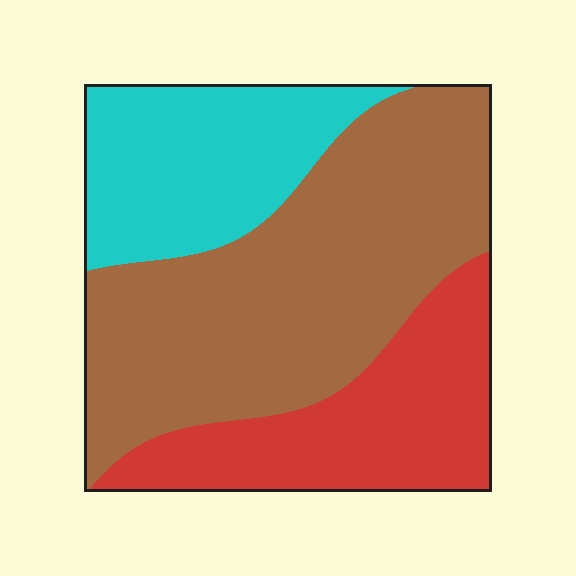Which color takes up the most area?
Brown, at roughly 50%.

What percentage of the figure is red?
Red covers 26% of the figure.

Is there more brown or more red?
Brown.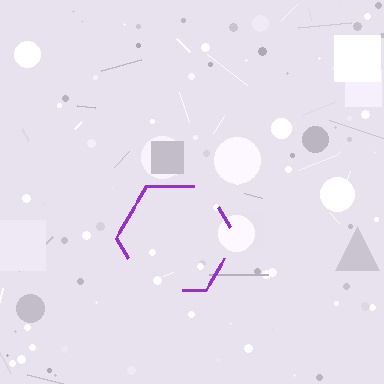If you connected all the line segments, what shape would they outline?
They would outline a hexagon.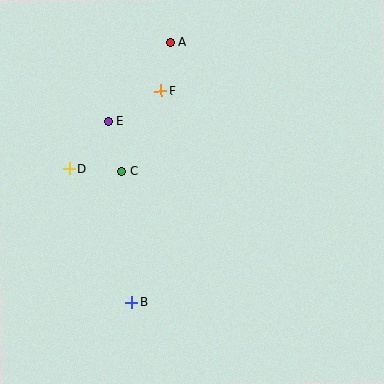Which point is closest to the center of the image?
Point C at (122, 171) is closest to the center.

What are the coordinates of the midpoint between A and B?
The midpoint between A and B is at (151, 172).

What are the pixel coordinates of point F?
Point F is at (161, 91).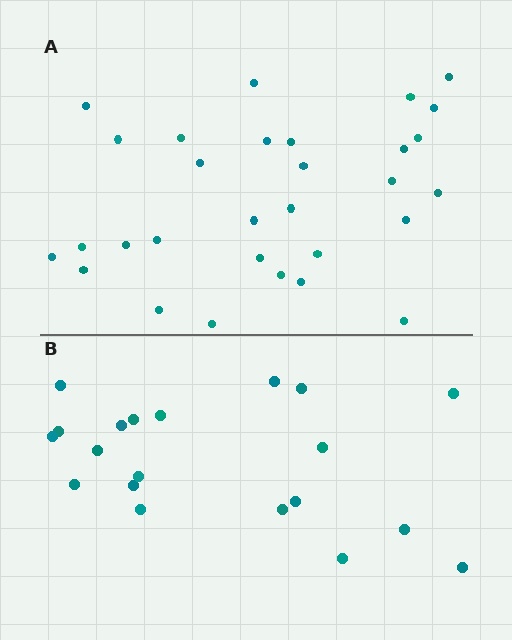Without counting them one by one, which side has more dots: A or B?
Region A (the top region) has more dots.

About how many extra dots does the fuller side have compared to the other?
Region A has roughly 10 or so more dots than region B.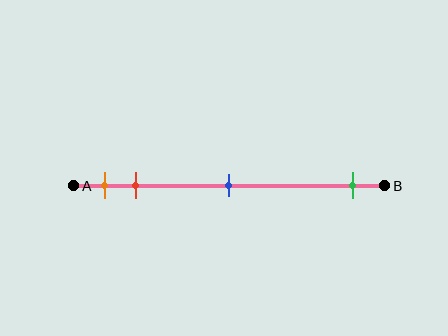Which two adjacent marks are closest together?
The orange and red marks are the closest adjacent pair.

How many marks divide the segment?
There are 4 marks dividing the segment.